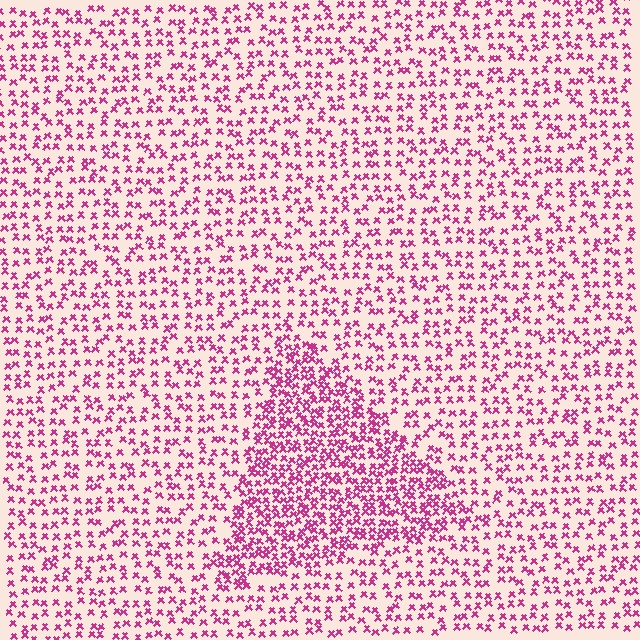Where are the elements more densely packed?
The elements are more densely packed inside the triangle boundary.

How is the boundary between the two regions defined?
The boundary is defined by a change in element density (approximately 2.0x ratio). All elements are the same color, size, and shape.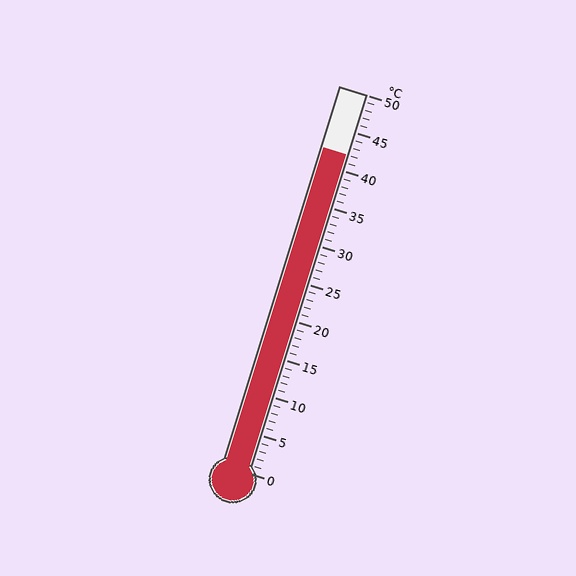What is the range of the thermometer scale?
The thermometer scale ranges from 0°C to 50°C.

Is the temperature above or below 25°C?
The temperature is above 25°C.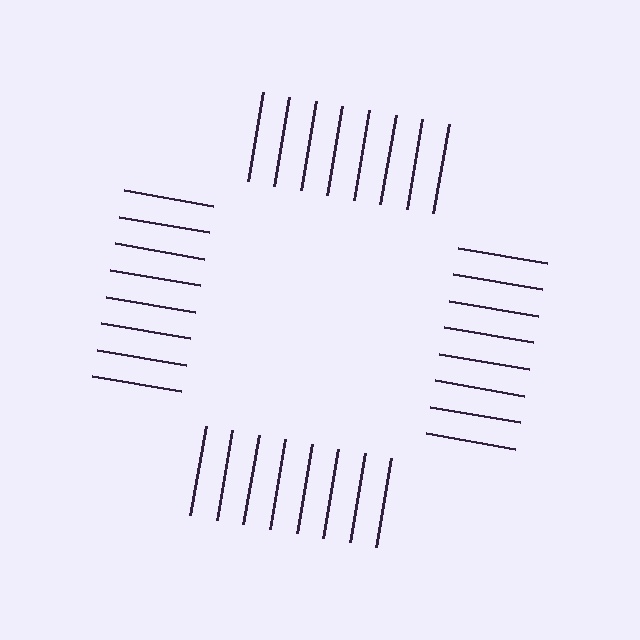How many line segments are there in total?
32 — 8 along each of the 4 edges.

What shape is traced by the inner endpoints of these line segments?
An illusory square — the line segments terminate on its edges but no continuous stroke is drawn.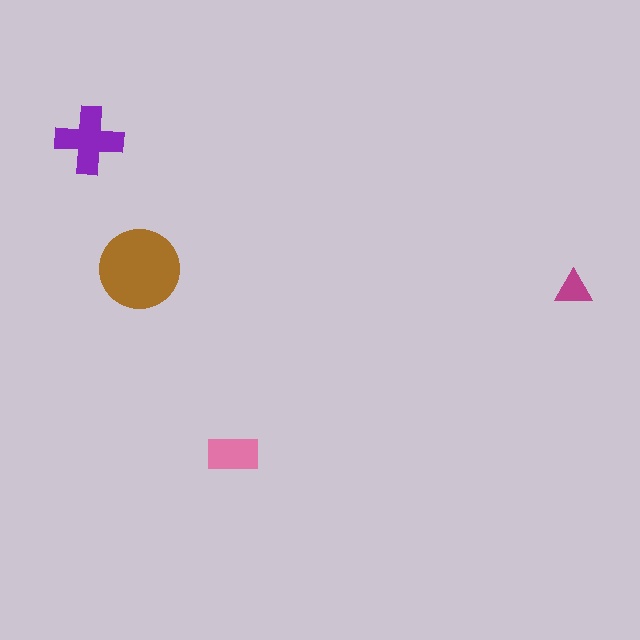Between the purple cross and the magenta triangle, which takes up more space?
The purple cross.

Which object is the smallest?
The magenta triangle.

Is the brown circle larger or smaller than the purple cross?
Larger.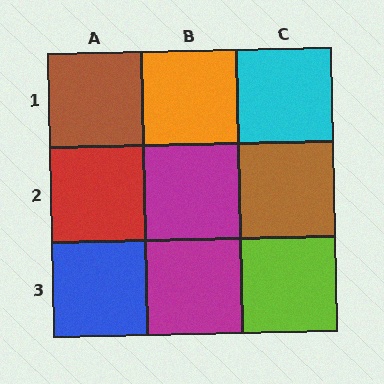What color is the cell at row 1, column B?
Orange.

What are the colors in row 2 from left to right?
Red, magenta, brown.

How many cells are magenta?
2 cells are magenta.